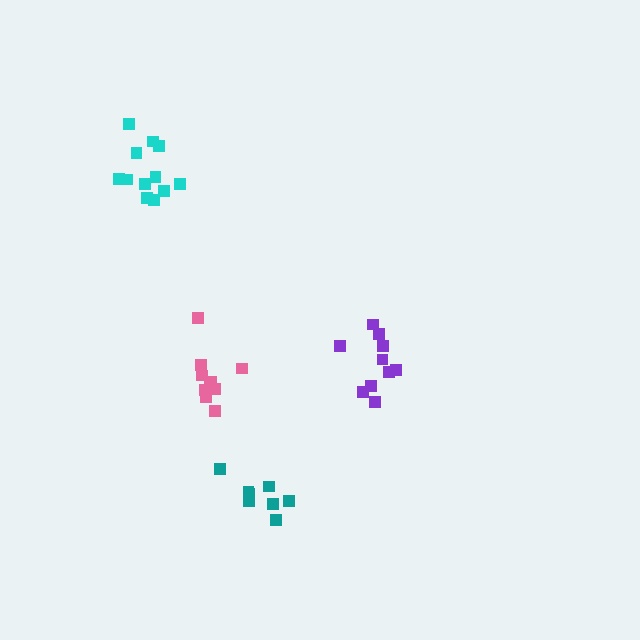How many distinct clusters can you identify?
There are 4 distinct clusters.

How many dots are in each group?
Group 1: 10 dots, Group 2: 12 dots, Group 3: 10 dots, Group 4: 8 dots (40 total).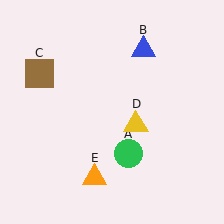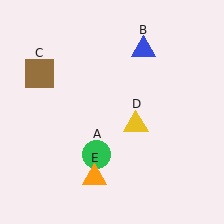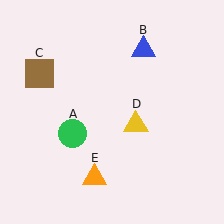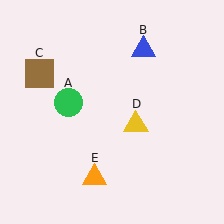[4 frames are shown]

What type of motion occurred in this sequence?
The green circle (object A) rotated clockwise around the center of the scene.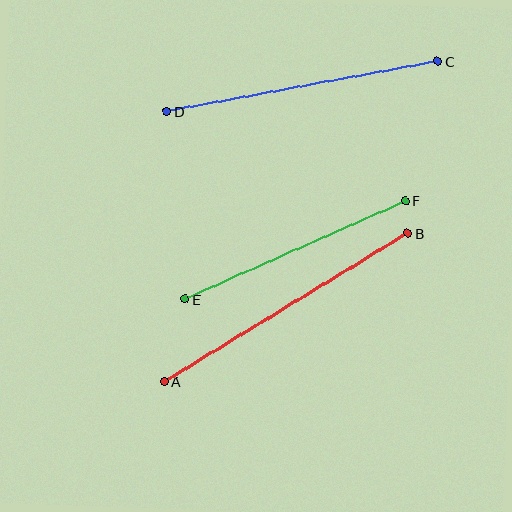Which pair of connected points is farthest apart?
Points A and B are farthest apart.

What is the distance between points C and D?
The distance is approximately 275 pixels.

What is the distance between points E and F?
The distance is approximately 241 pixels.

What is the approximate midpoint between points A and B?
The midpoint is at approximately (286, 307) pixels.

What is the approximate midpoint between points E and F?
The midpoint is at approximately (295, 250) pixels.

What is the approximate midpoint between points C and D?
The midpoint is at approximately (302, 86) pixels.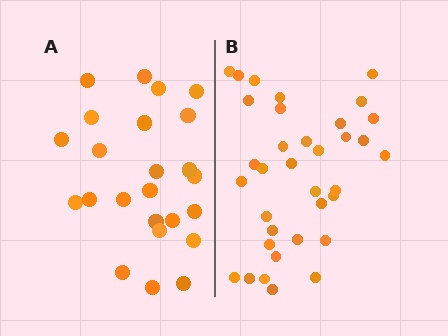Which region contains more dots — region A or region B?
Region B (the right region) has more dots.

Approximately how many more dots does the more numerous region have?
Region B has roughly 12 or so more dots than region A.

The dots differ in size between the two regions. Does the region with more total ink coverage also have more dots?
No. Region A has more total ink coverage because its dots are larger, but region B actually contains more individual dots. Total area can be misleading — the number of items is what matters here.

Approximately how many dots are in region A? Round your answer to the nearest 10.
About 20 dots. (The exact count is 24, which rounds to 20.)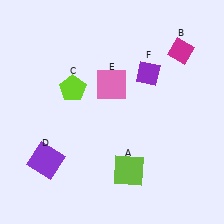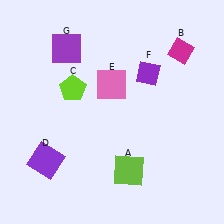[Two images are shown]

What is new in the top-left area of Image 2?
A purple square (G) was added in the top-left area of Image 2.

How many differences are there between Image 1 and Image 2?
There is 1 difference between the two images.